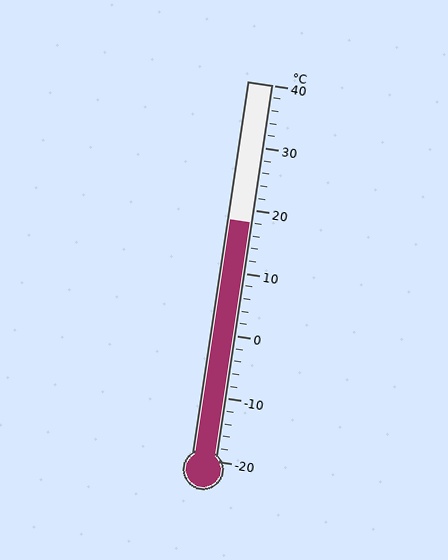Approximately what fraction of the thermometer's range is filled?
The thermometer is filled to approximately 65% of its range.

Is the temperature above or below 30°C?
The temperature is below 30°C.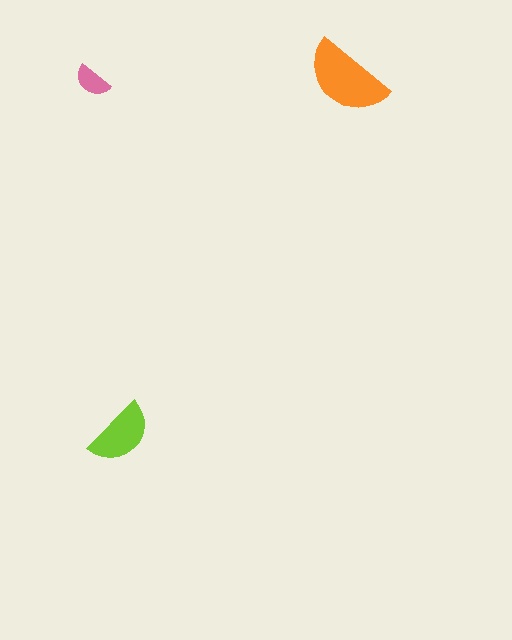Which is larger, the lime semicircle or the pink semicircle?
The lime one.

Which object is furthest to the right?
The orange semicircle is rightmost.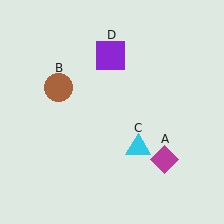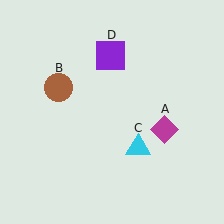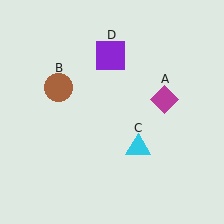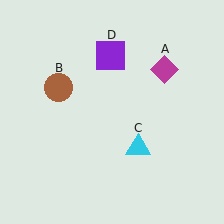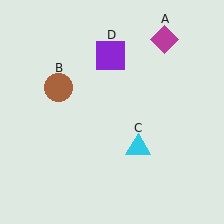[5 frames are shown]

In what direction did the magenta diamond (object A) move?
The magenta diamond (object A) moved up.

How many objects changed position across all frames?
1 object changed position: magenta diamond (object A).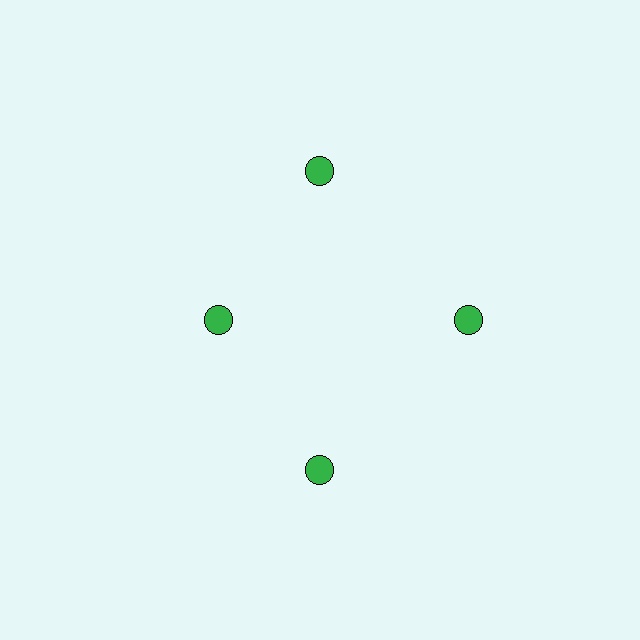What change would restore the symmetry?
The symmetry would be restored by moving it outward, back onto the ring so that all 4 circles sit at equal angles and equal distance from the center.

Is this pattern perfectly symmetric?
No. The 4 green circles are arranged in a ring, but one element near the 9 o'clock position is pulled inward toward the center, breaking the 4-fold rotational symmetry.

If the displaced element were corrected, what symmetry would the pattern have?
It would have 4-fold rotational symmetry — the pattern would map onto itself every 90 degrees.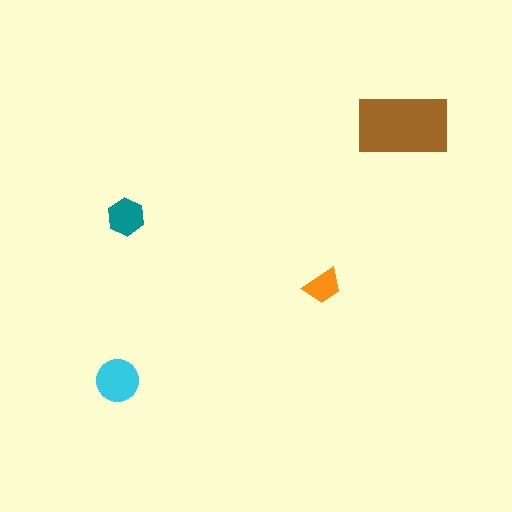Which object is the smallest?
The orange trapezoid.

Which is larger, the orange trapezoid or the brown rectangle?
The brown rectangle.